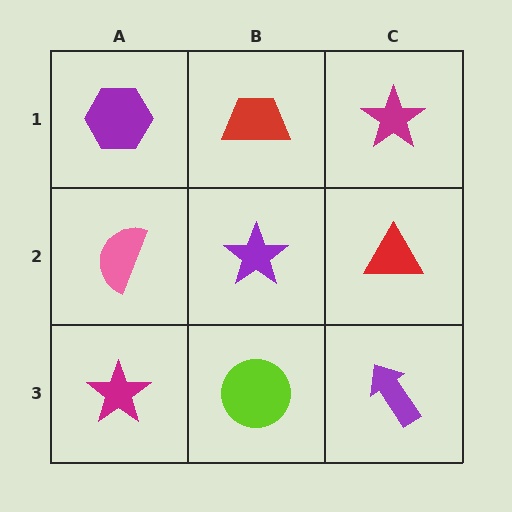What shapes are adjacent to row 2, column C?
A magenta star (row 1, column C), a purple arrow (row 3, column C), a purple star (row 2, column B).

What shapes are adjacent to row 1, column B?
A purple star (row 2, column B), a purple hexagon (row 1, column A), a magenta star (row 1, column C).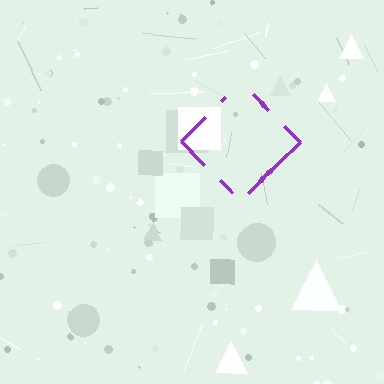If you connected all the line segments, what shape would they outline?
They would outline a diamond.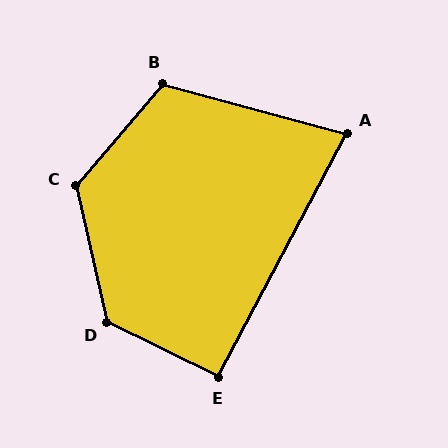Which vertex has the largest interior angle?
D, at approximately 129 degrees.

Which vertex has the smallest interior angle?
A, at approximately 77 degrees.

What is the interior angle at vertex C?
Approximately 127 degrees (obtuse).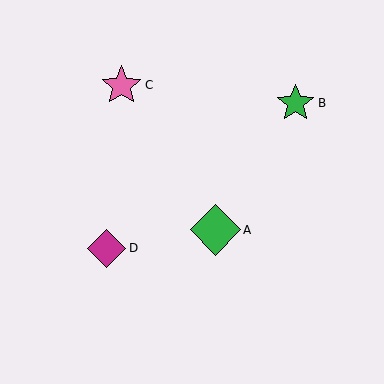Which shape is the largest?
The green diamond (labeled A) is the largest.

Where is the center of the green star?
The center of the green star is at (296, 103).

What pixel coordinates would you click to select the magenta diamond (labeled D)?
Click at (107, 248) to select the magenta diamond D.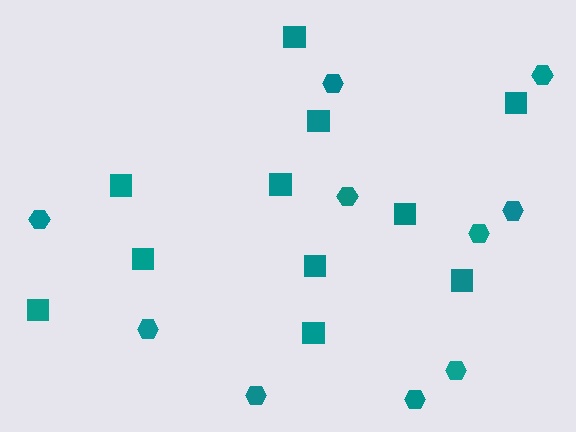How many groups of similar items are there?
There are 2 groups: one group of hexagons (10) and one group of squares (11).